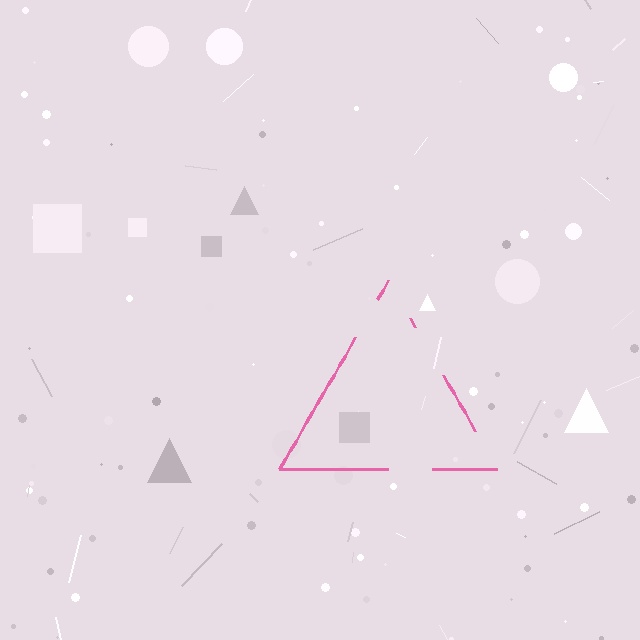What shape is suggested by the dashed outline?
The dashed outline suggests a triangle.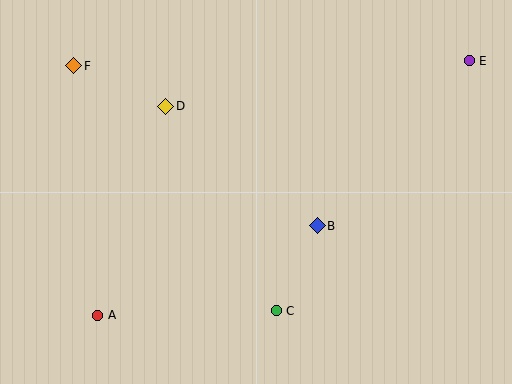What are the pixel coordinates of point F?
Point F is at (74, 66).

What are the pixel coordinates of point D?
Point D is at (166, 106).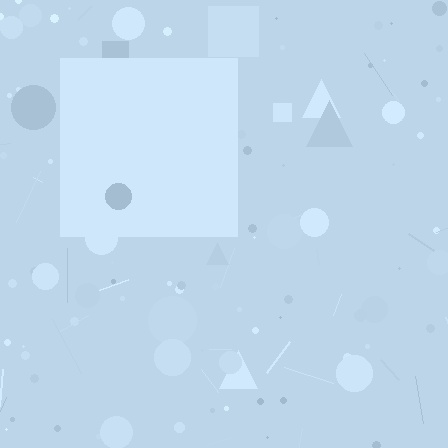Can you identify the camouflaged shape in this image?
The camouflaged shape is a square.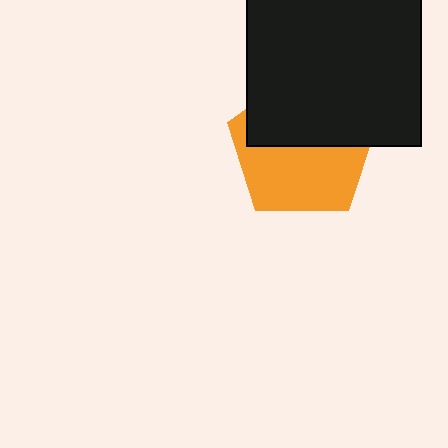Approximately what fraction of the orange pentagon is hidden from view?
Roughly 48% of the orange pentagon is hidden behind the black square.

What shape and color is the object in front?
The object in front is a black square.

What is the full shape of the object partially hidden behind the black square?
The partially hidden object is an orange pentagon.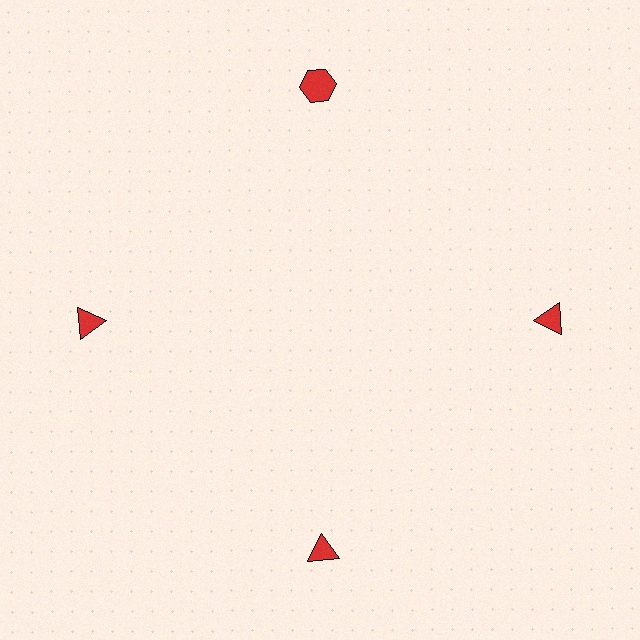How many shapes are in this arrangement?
There are 4 shapes arranged in a ring pattern.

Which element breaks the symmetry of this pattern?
The red hexagon at roughly the 12 o'clock position breaks the symmetry. All other shapes are red triangles.